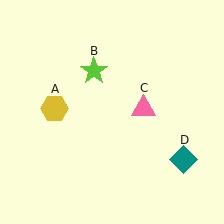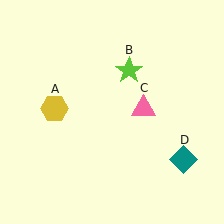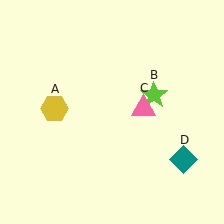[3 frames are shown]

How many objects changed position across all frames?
1 object changed position: lime star (object B).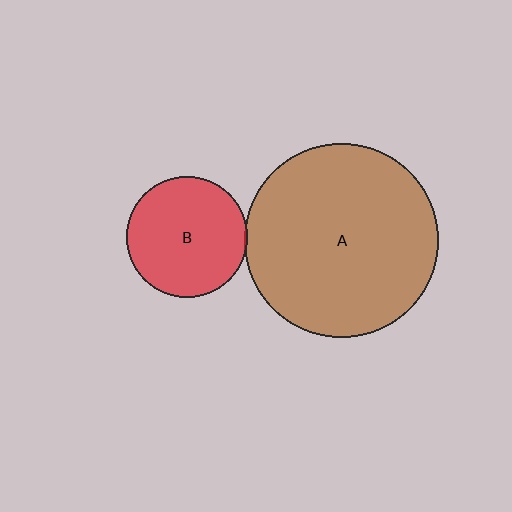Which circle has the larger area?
Circle A (brown).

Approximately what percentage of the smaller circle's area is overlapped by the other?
Approximately 5%.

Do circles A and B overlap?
Yes.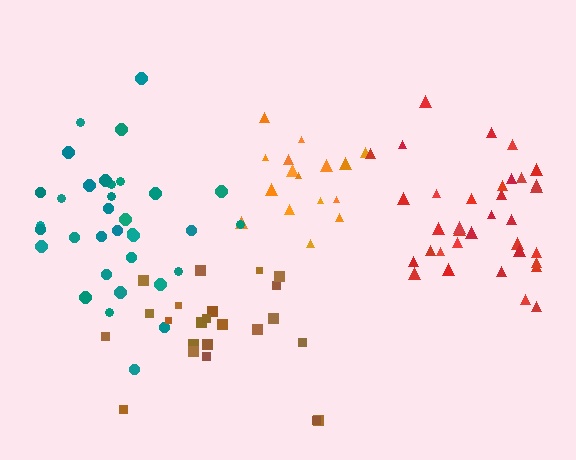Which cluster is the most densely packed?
Red.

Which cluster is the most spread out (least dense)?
Brown.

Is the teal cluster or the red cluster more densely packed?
Red.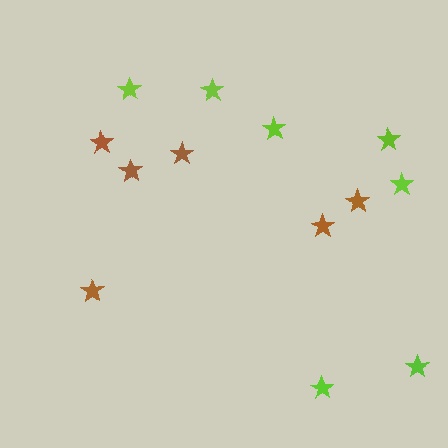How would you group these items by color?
There are 2 groups: one group of brown stars (6) and one group of lime stars (7).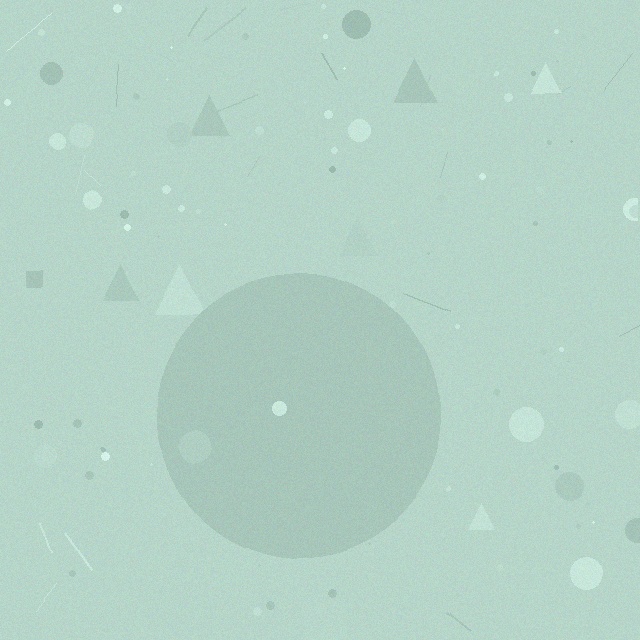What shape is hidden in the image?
A circle is hidden in the image.